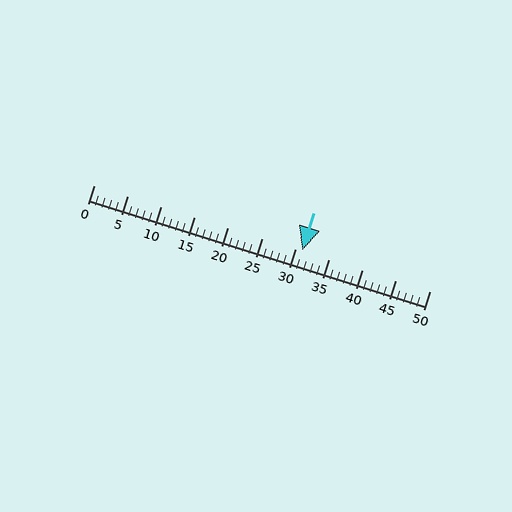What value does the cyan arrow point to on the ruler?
The cyan arrow points to approximately 31.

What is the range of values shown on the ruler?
The ruler shows values from 0 to 50.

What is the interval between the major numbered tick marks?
The major tick marks are spaced 5 units apart.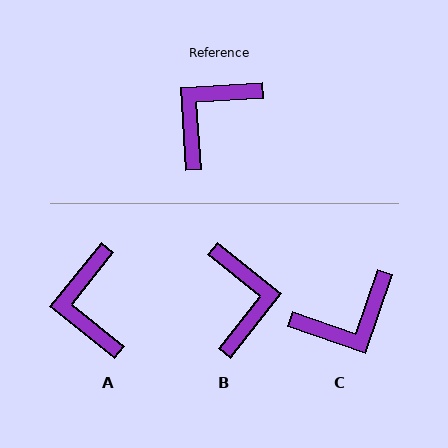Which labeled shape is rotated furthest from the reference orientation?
C, about 157 degrees away.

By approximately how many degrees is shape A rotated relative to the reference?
Approximately 48 degrees counter-clockwise.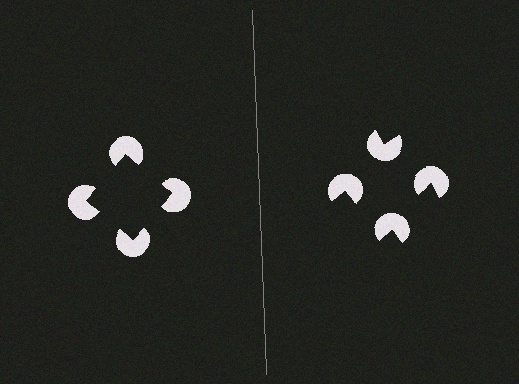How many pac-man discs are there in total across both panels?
8 — 4 on each side.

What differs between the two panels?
The pac-man discs are positioned identically on both sides; only the wedge orientations differ. On the left they align to a square; on the right they are misaligned.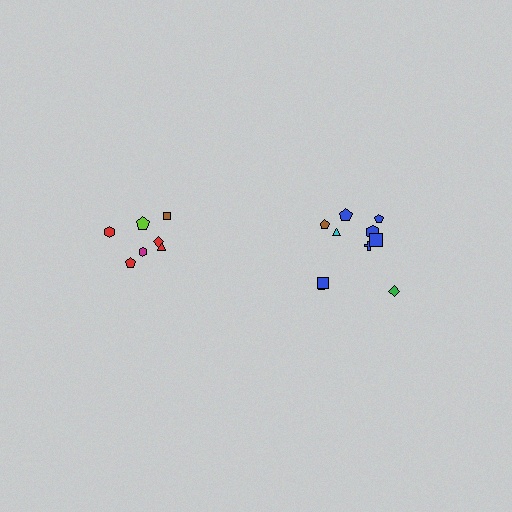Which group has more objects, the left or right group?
The right group.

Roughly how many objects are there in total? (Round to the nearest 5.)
Roughly 15 objects in total.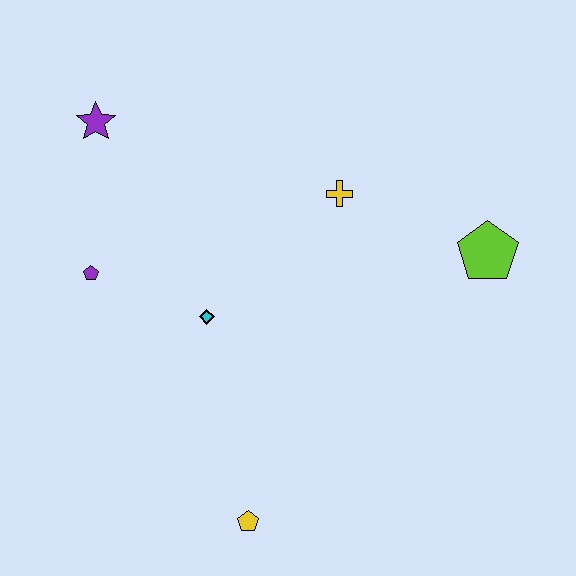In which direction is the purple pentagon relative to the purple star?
The purple pentagon is below the purple star.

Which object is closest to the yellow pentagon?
The cyan diamond is closest to the yellow pentagon.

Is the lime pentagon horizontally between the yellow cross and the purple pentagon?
No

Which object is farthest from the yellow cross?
The yellow pentagon is farthest from the yellow cross.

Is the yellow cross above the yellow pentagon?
Yes